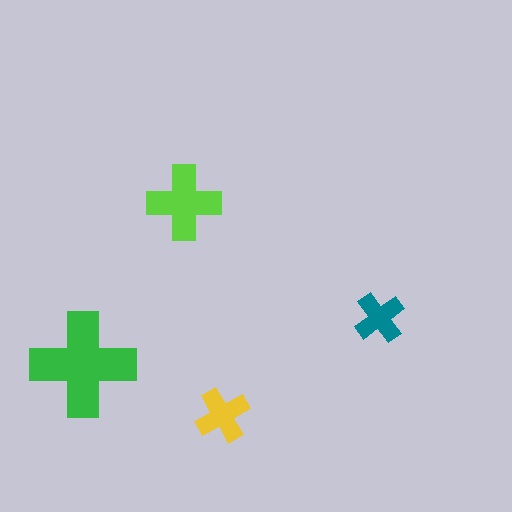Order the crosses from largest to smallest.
the green one, the lime one, the yellow one, the teal one.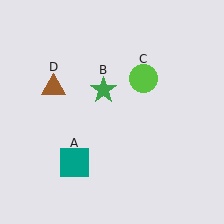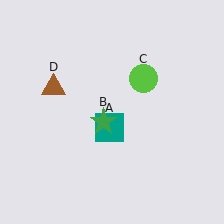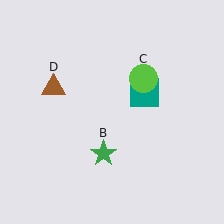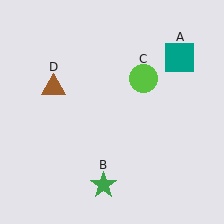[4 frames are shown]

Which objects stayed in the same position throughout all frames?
Lime circle (object C) and brown triangle (object D) remained stationary.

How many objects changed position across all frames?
2 objects changed position: teal square (object A), green star (object B).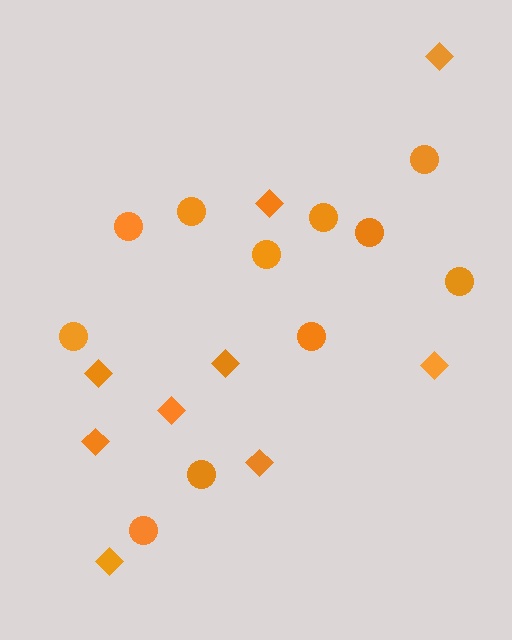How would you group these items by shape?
There are 2 groups: one group of diamonds (9) and one group of circles (11).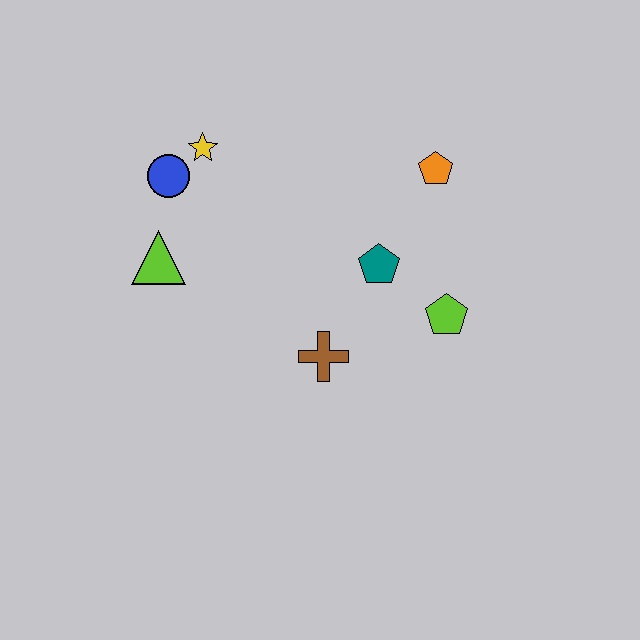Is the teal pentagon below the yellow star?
Yes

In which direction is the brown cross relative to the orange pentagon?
The brown cross is below the orange pentagon.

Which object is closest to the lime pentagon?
The teal pentagon is closest to the lime pentagon.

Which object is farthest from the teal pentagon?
The blue circle is farthest from the teal pentagon.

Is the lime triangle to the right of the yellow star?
No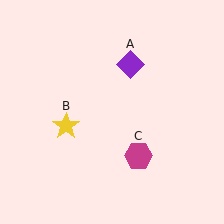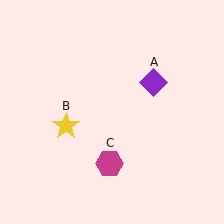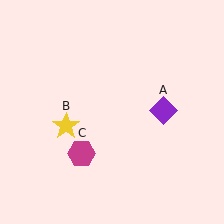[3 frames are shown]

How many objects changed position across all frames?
2 objects changed position: purple diamond (object A), magenta hexagon (object C).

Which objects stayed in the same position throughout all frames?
Yellow star (object B) remained stationary.